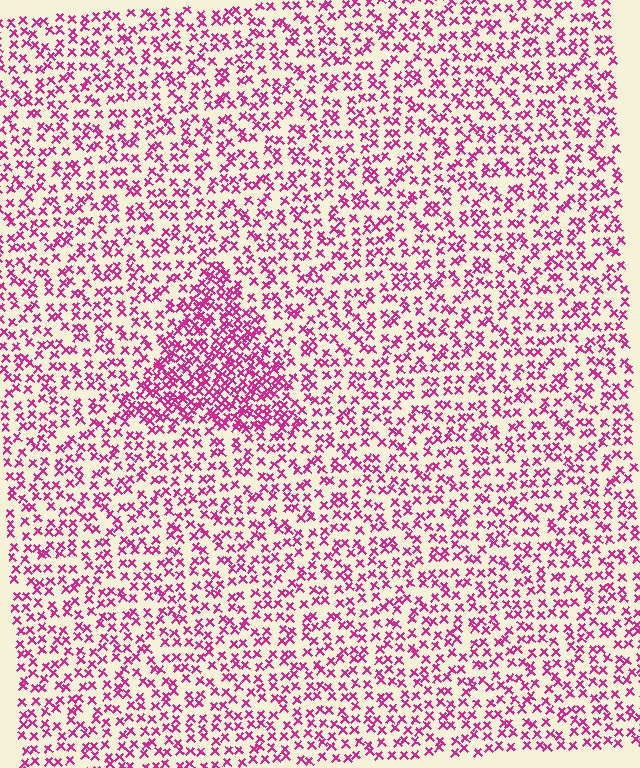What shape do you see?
I see a triangle.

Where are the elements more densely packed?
The elements are more densely packed inside the triangle boundary.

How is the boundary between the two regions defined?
The boundary is defined by a change in element density (approximately 2.0x ratio). All elements are the same color, size, and shape.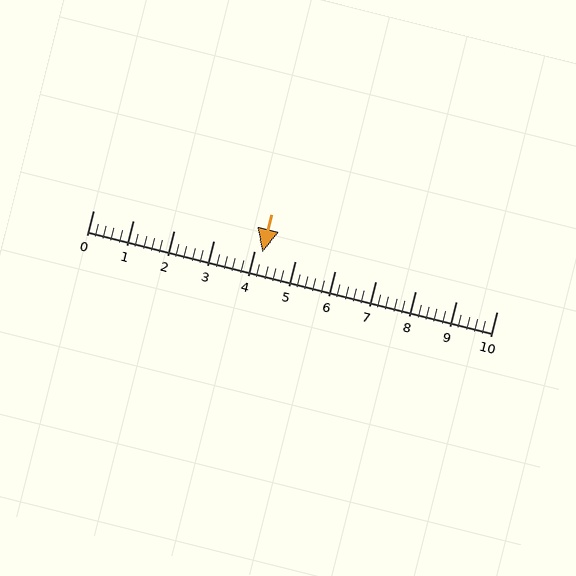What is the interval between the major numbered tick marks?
The major tick marks are spaced 1 units apart.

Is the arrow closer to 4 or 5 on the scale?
The arrow is closer to 4.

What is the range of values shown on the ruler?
The ruler shows values from 0 to 10.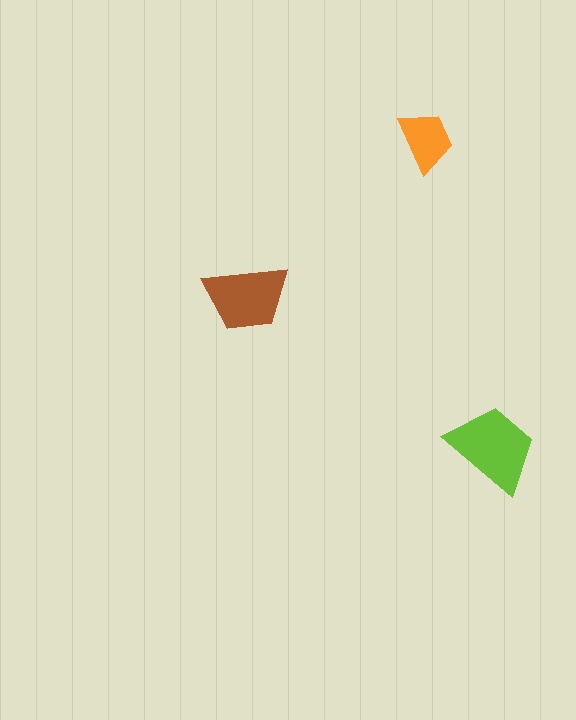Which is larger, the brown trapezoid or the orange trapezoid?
The brown one.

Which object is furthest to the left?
The brown trapezoid is leftmost.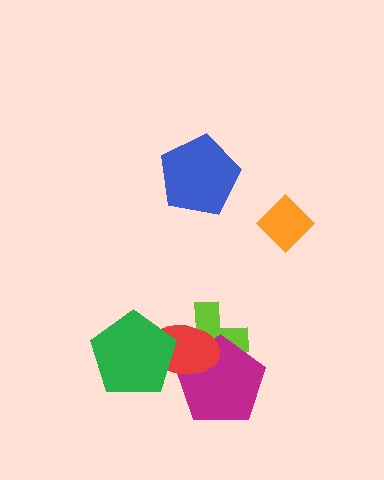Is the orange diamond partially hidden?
No, no other shape covers it.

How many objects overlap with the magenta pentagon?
2 objects overlap with the magenta pentagon.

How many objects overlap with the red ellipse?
3 objects overlap with the red ellipse.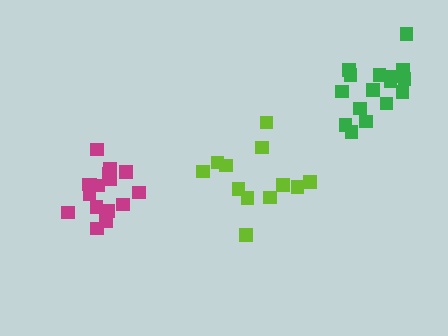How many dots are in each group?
Group 1: 16 dots, Group 2: 16 dots, Group 3: 12 dots (44 total).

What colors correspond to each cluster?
The clusters are colored: green, magenta, lime.